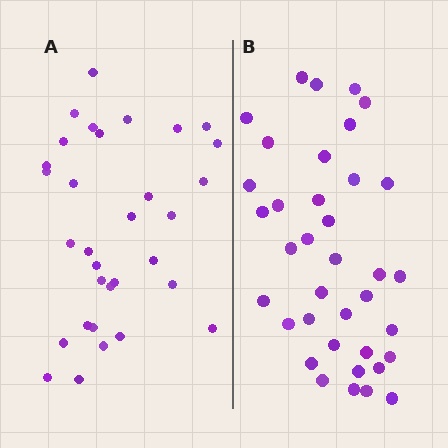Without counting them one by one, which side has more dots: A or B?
Region B (the right region) has more dots.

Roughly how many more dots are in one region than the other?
Region B has about 5 more dots than region A.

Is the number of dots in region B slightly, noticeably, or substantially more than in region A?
Region B has only slightly more — the two regions are fairly close. The ratio is roughly 1.2 to 1.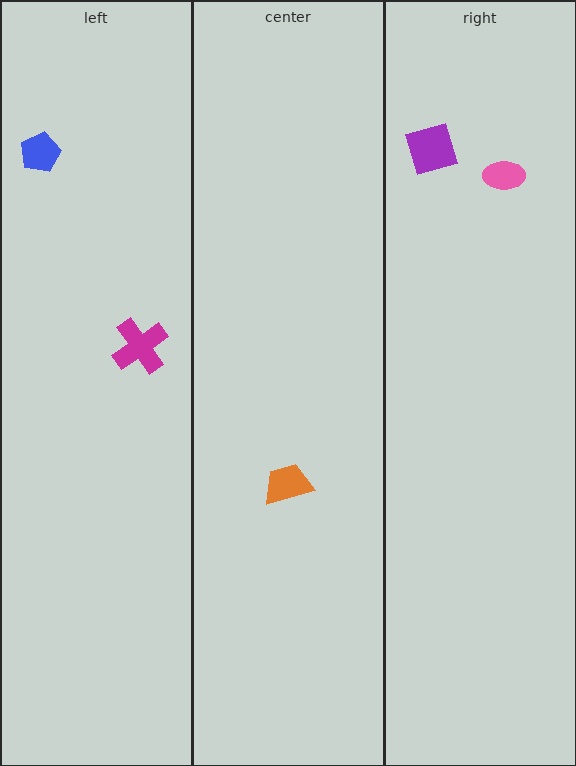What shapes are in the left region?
The blue pentagon, the magenta cross.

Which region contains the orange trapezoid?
The center region.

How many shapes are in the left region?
2.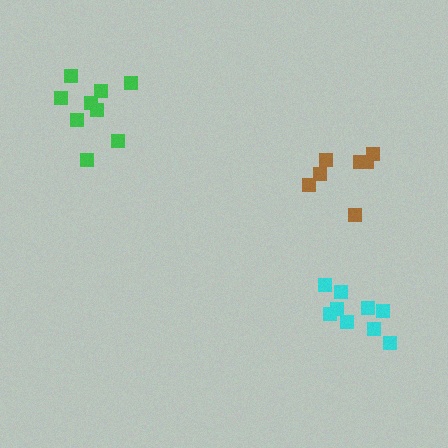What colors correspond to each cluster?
The clusters are colored: cyan, green, brown.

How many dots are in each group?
Group 1: 9 dots, Group 2: 9 dots, Group 3: 7 dots (25 total).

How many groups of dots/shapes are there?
There are 3 groups.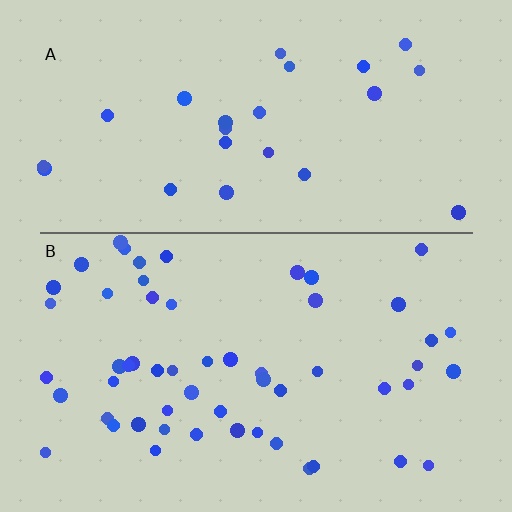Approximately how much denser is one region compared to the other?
Approximately 2.2× — region B over region A.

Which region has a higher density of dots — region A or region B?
B (the bottom).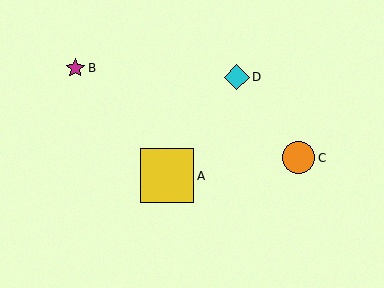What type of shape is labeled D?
Shape D is a cyan diamond.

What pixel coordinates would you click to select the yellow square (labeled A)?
Click at (167, 176) to select the yellow square A.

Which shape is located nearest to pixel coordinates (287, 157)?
The orange circle (labeled C) at (299, 158) is nearest to that location.